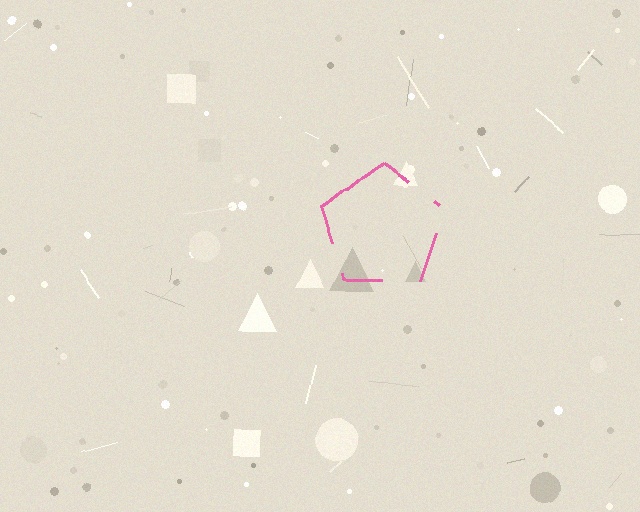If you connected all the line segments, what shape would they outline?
They would outline a pentagon.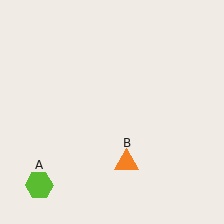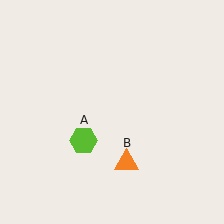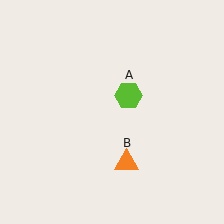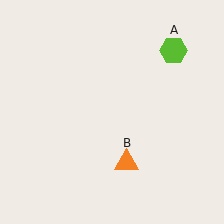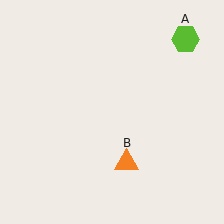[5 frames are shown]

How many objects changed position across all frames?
1 object changed position: lime hexagon (object A).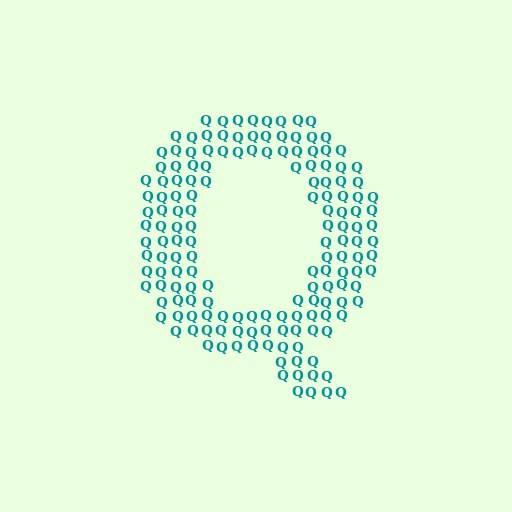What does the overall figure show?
The overall figure shows the letter Q.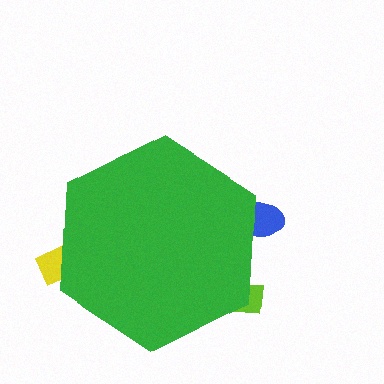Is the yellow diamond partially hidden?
Yes, the yellow diamond is partially hidden behind the green hexagon.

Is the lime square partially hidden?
Yes, the lime square is partially hidden behind the green hexagon.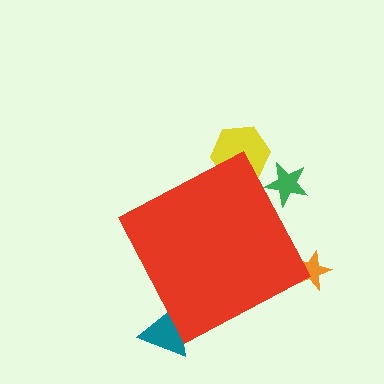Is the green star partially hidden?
Yes, the green star is partially hidden behind the red diamond.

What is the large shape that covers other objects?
A red diamond.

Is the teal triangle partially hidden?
Yes, the teal triangle is partially hidden behind the red diamond.